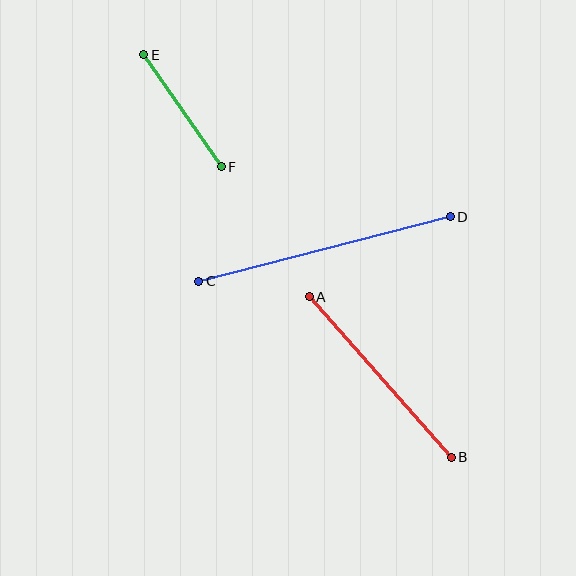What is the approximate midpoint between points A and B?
The midpoint is at approximately (380, 377) pixels.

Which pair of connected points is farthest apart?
Points C and D are farthest apart.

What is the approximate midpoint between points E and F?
The midpoint is at approximately (182, 111) pixels.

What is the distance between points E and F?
The distance is approximately 136 pixels.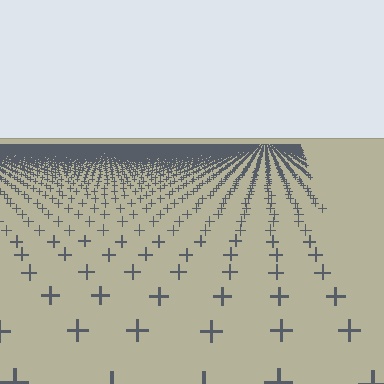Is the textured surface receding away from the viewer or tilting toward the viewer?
The surface is receding away from the viewer. Texture elements get smaller and denser toward the top.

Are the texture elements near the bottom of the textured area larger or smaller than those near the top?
Larger. Near the bottom, elements are closer to the viewer and appear at a bigger on-screen size.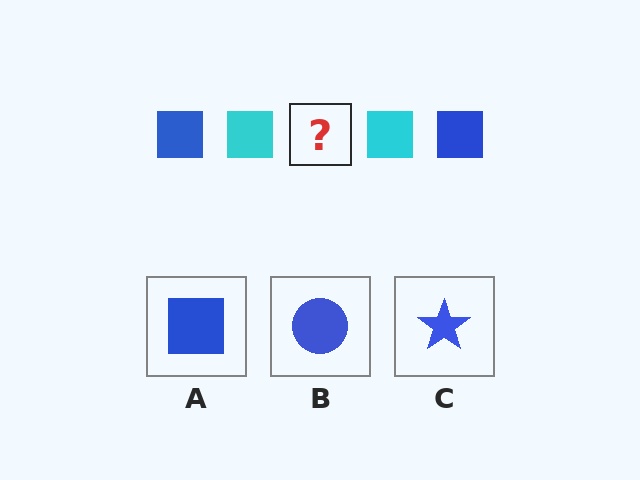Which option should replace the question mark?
Option A.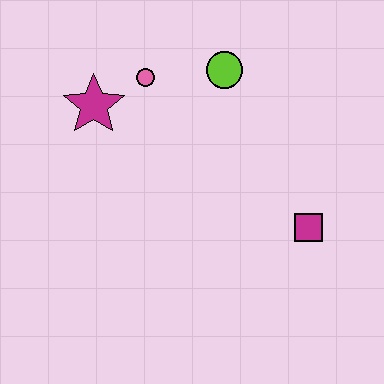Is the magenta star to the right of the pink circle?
No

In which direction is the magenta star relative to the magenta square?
The magenta star is to the left of the magenta square.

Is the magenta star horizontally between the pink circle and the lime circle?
No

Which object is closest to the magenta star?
The pink circle is closest to the magenta star.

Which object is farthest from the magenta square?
The magenta star is farthest from the magenta square.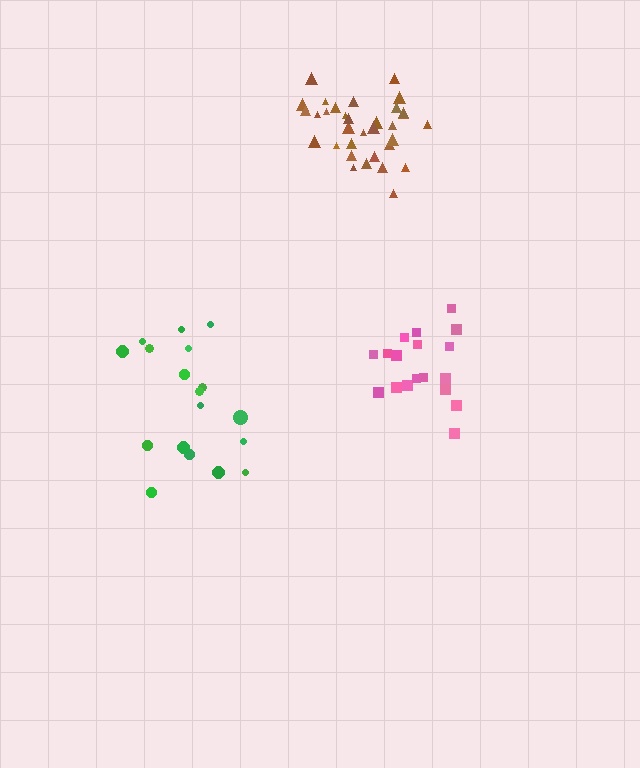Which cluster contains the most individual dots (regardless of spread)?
Brown (34).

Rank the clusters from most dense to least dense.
brown, pink, green.